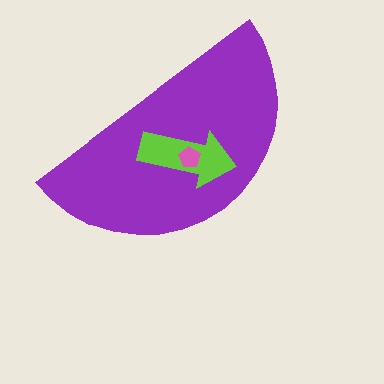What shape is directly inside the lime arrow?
The pink pentagon.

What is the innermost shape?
The pink pentagon.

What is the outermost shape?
The purple semicircle.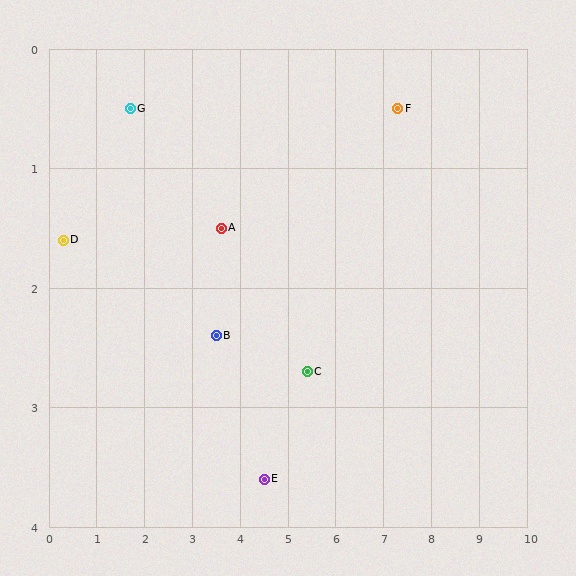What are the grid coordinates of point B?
Point B is at approximately (3.5, 2.4).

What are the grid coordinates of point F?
Point F is at approximately (7.3, 0.5).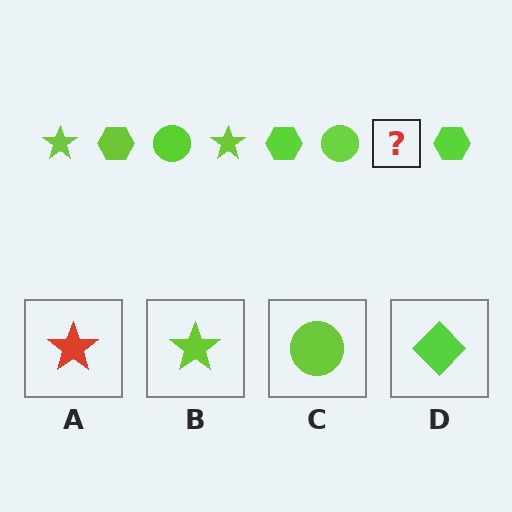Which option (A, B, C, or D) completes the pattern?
B.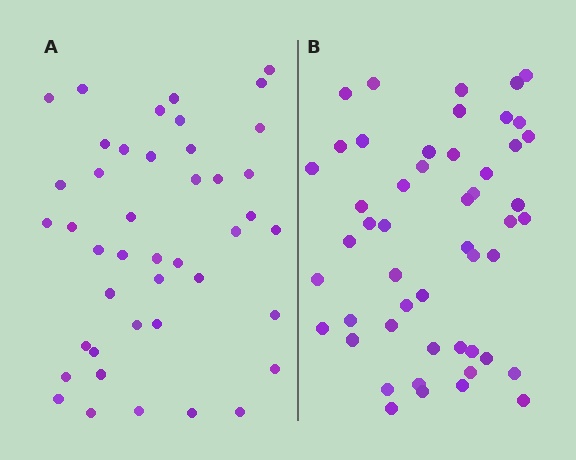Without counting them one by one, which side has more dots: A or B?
Region B (the right region) has more dots.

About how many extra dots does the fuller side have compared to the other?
Region B has roughly 8 or so more dots than region A.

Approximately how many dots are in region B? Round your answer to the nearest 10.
About 50 dots.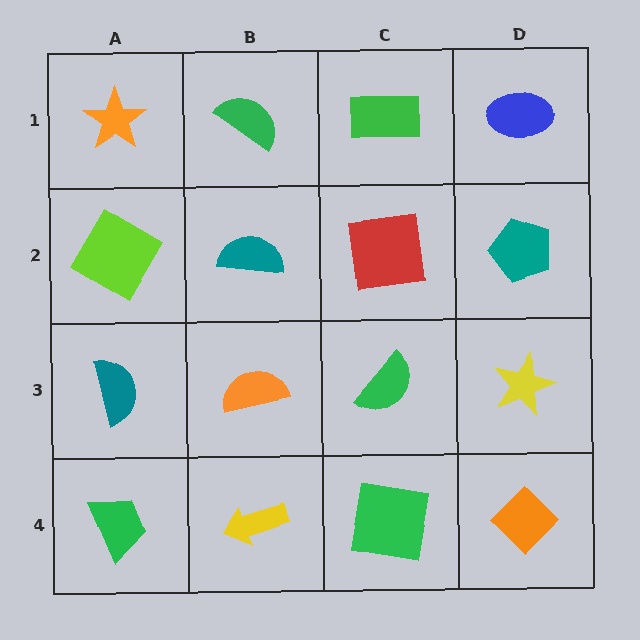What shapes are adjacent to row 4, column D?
A yellow star (row 3, column D), a green square (row 4, column C).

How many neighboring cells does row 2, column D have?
3.